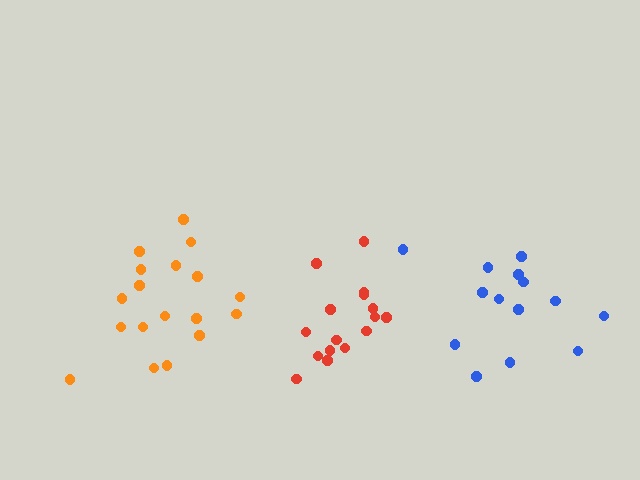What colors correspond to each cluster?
The clusters are colored: red, orange, blue.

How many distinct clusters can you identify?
There are 3 distinct clusters.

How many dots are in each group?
Group 1: 16 dots, Group 2: 18 dots, Group 3: 14 dots (48 total).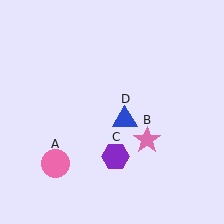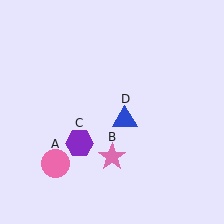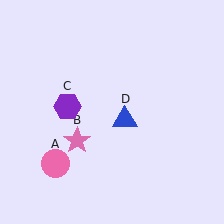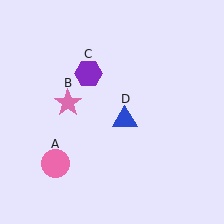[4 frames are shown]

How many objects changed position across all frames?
2 objects changed position: pink star (object B), purple hexagon (object C).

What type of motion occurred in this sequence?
The pink star (object B), purple hexagon (object C) rotated clockwise around the center of the scene.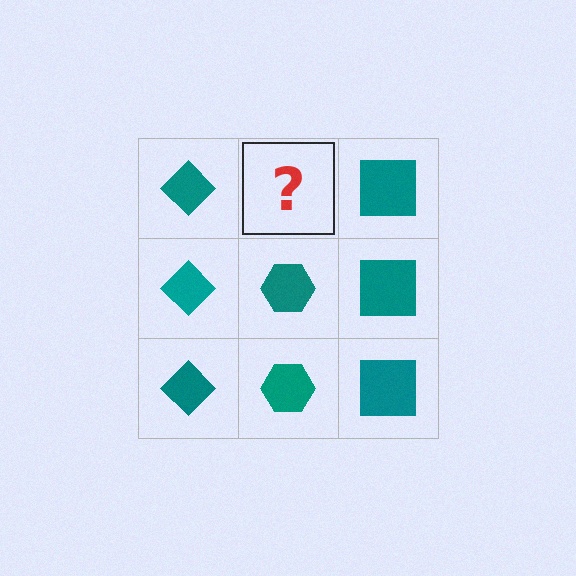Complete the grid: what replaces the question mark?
The question mark should be replaced with a teal hexagon.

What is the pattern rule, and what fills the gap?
The rule is that each column has a consistent shape. The gap should be filled with a teal hexagon.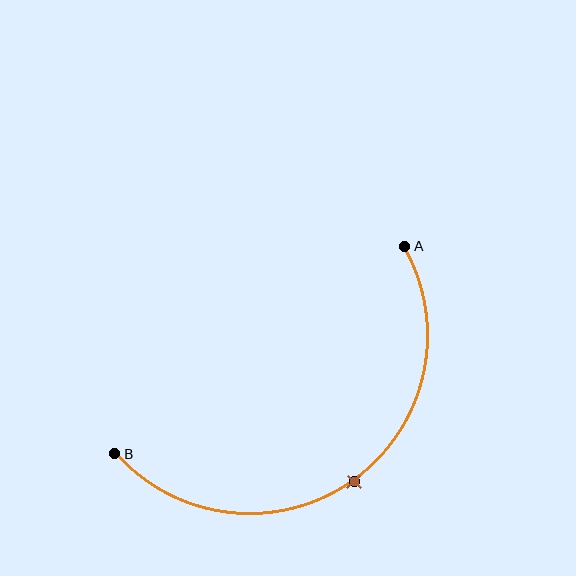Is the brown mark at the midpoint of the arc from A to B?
Yes. The brown mark lies on the arc at equal arc-length from both A and B — it is the arc midpoint.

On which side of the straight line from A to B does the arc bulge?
The arc bulges below and to the right of the straight line connecting A and B.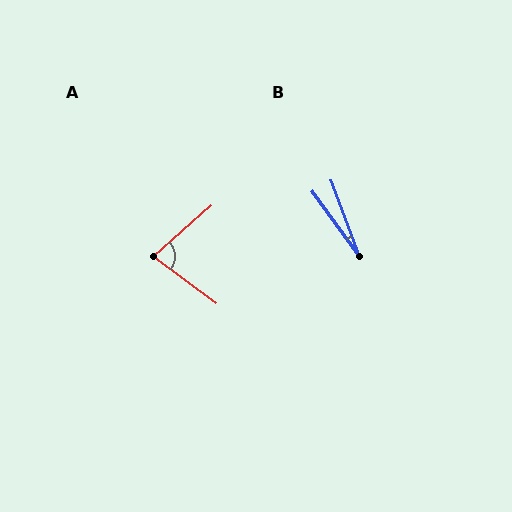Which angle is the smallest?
B, at approximately 15 degrees.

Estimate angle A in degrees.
Approximately 77 degrees.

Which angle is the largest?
A, at approximately 77 degrees.